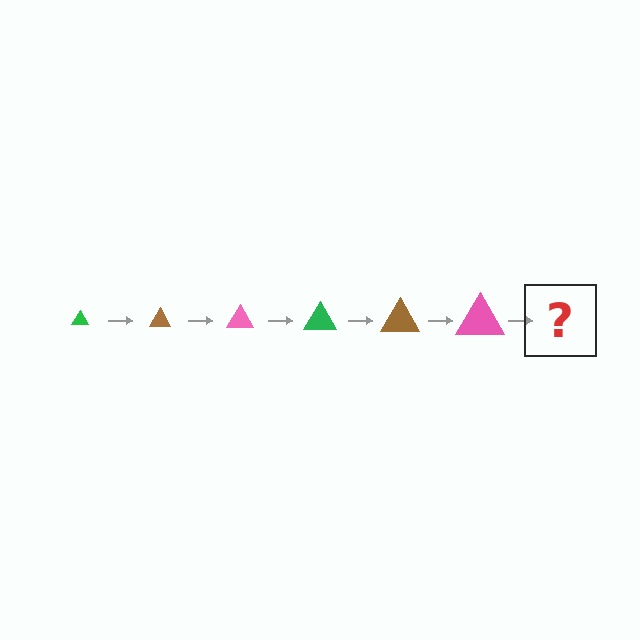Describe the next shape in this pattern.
It should be a green triangle, larger than the previous one.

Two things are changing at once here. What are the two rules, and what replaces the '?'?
The two rules are that the triangle grows larger each step and the color cycles through green, brown, and pink. The '?' should be a green triangle, larger than the previous one.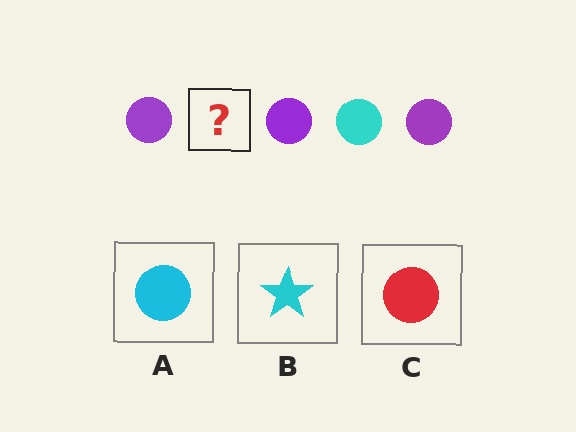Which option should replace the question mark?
Option A.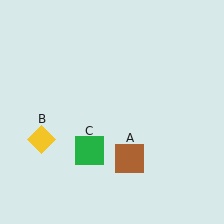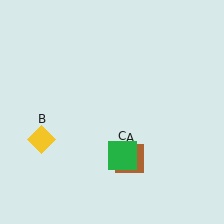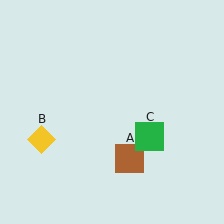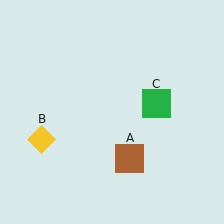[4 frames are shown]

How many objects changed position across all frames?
1 object changed position: green square (object C).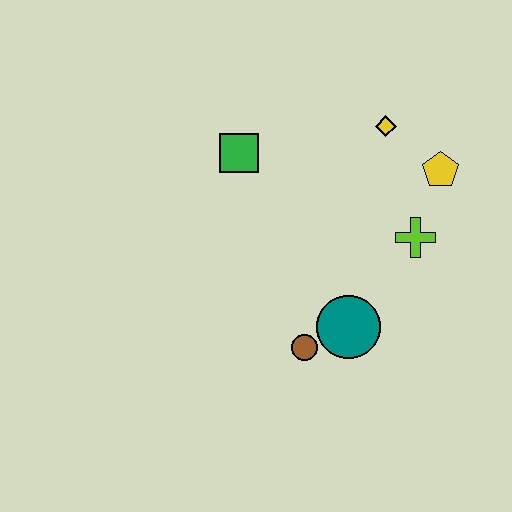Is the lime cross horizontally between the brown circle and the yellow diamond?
No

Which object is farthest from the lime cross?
The green square is farthest from the lime cross.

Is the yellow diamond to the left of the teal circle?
No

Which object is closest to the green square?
The yellow diamond is closest to the green square.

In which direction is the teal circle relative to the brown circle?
The teal circle is to the right of the brown circle.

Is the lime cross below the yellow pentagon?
Yes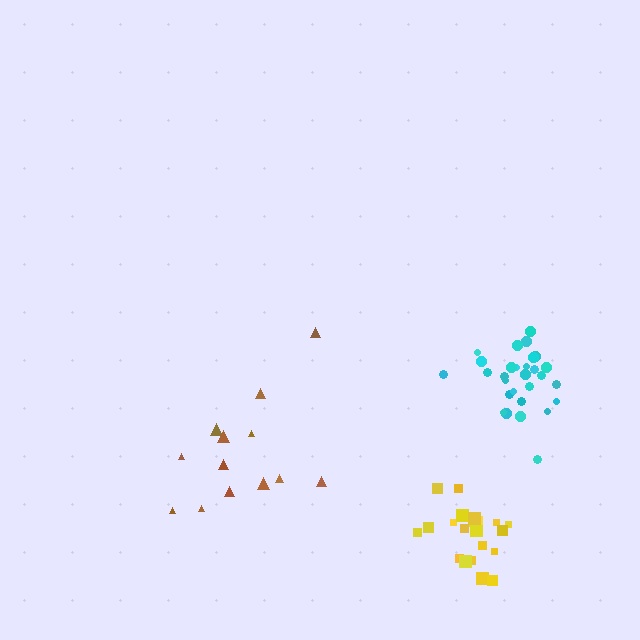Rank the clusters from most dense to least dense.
cyan, yellow, brown.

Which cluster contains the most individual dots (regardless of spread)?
Cyan (29).